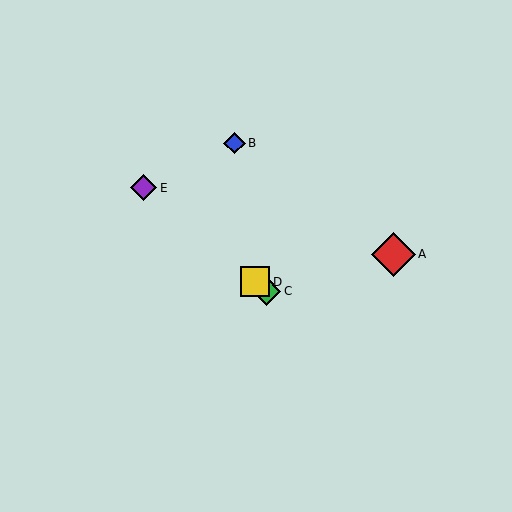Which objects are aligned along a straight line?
Objects C, D, E are aligned along a straight line.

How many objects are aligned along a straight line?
3 objects (C, D, E) are aligned along a straight line.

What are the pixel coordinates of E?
Object E is at (144, 188).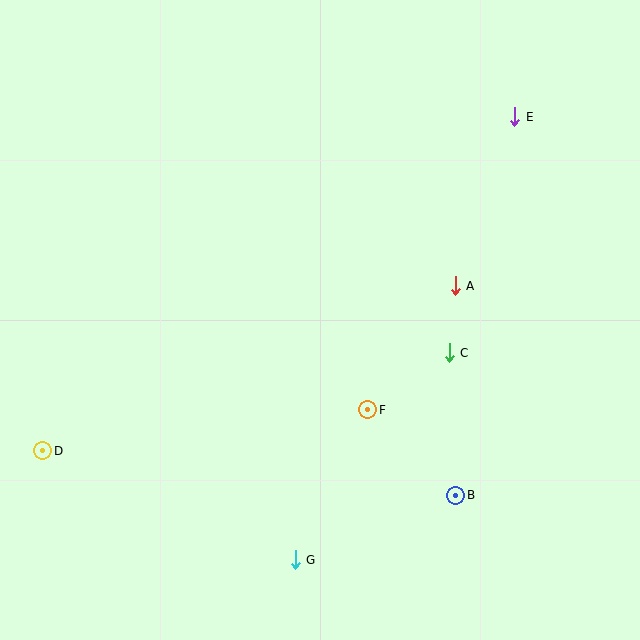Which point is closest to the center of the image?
Point F at (368, 410) is closest to the center.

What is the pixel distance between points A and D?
The distance between A and D is 444 pixels.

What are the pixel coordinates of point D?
Point D is at (43, 451).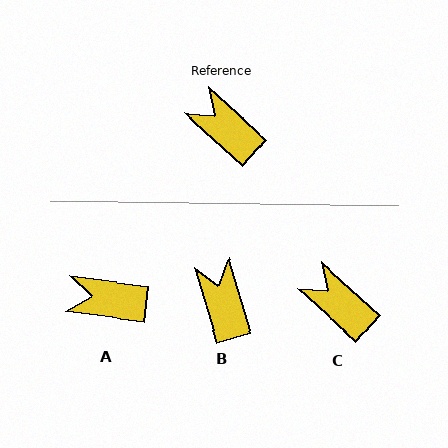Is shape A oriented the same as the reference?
No, it is off by about 35 degrees.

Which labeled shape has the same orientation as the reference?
C.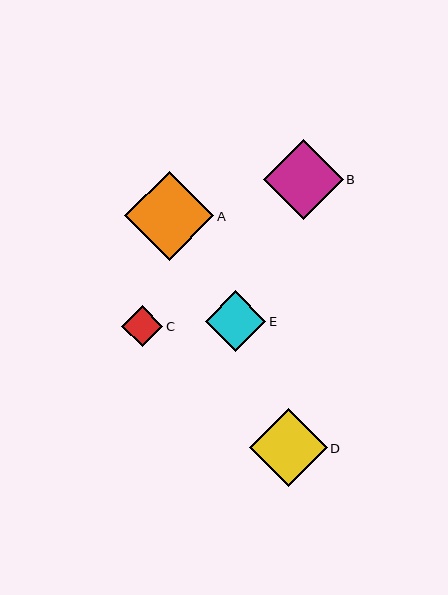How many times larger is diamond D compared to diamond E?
Diamond D is approximately 1.3 times the size of diamond E.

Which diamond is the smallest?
Diamond C is the smallest with a size of approximately 41 pixels.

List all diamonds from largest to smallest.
From largest to smallest: A, B, D, E, C.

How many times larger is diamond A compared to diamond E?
Diamond A is approximately 1.5 times the size of diamond E.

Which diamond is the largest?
Diamond A is the largest with a size of approximately 89 pixels.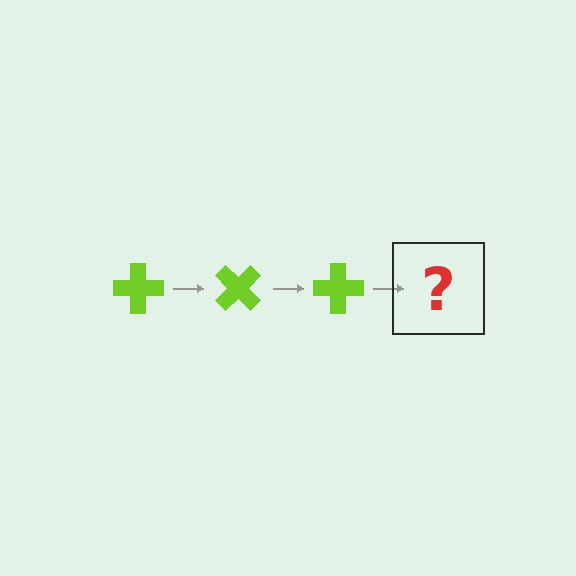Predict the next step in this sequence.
The next step is a lime cross rotated 135 degrees.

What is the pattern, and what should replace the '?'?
The pattern is that the cross rotates 45 degrees each step. The '?' should be a lime cross rotated 135 degrees.